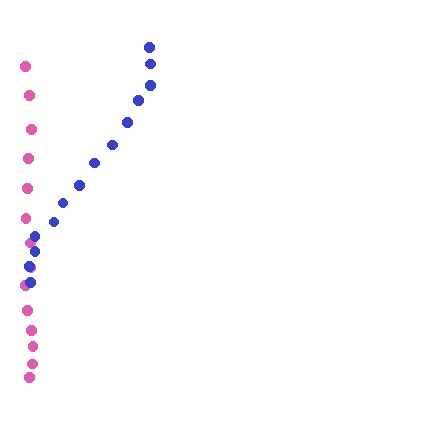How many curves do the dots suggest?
There are 2 distinct paths.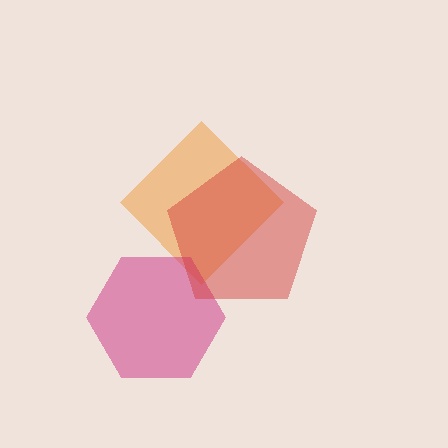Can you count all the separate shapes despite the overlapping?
Yes, there are 3 separate shapes.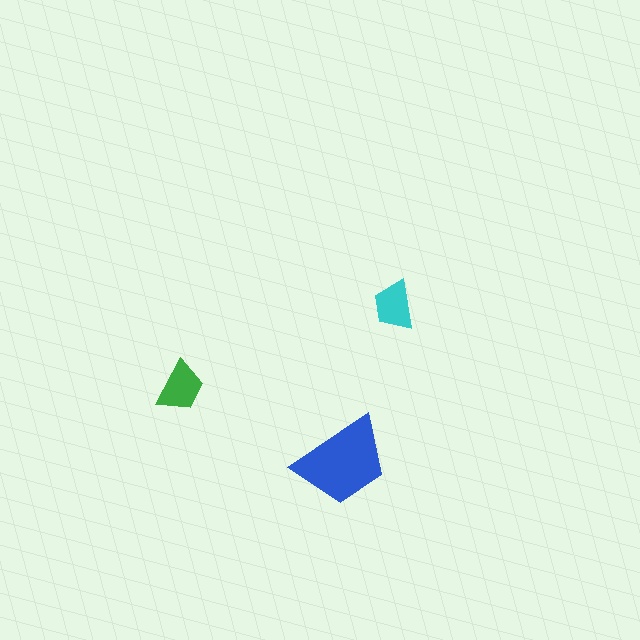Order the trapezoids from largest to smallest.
the blue one, the green one, the cyan one.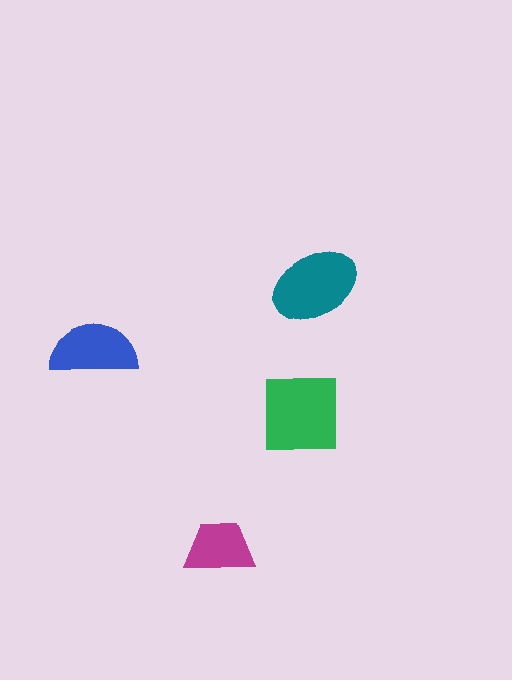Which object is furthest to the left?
The blue semicircle is leftmost.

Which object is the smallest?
The magenta trapezoid.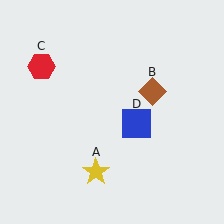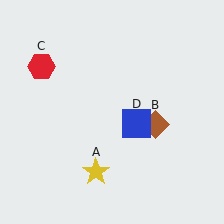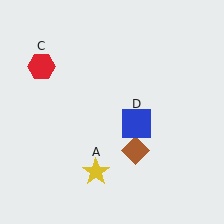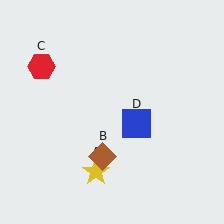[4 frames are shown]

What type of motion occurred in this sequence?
The brown diamond (object B) rotated clockwise around the center of the scene.